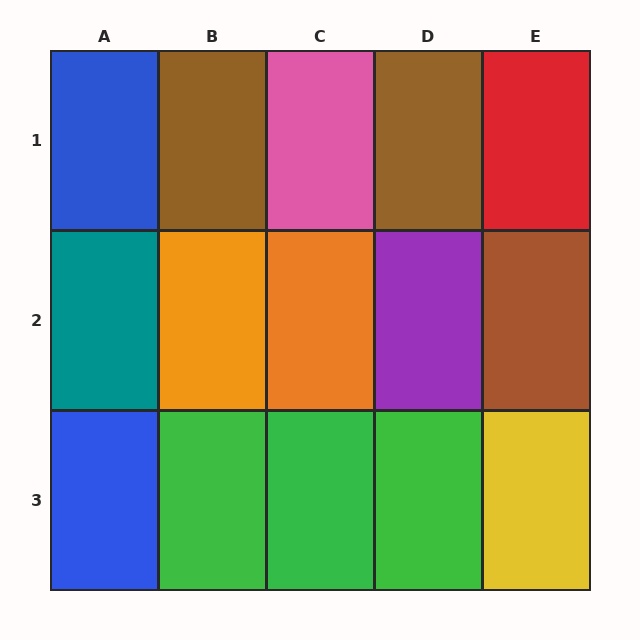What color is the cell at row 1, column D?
Brown.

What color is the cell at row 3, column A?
Blue.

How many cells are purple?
1 cell is purple.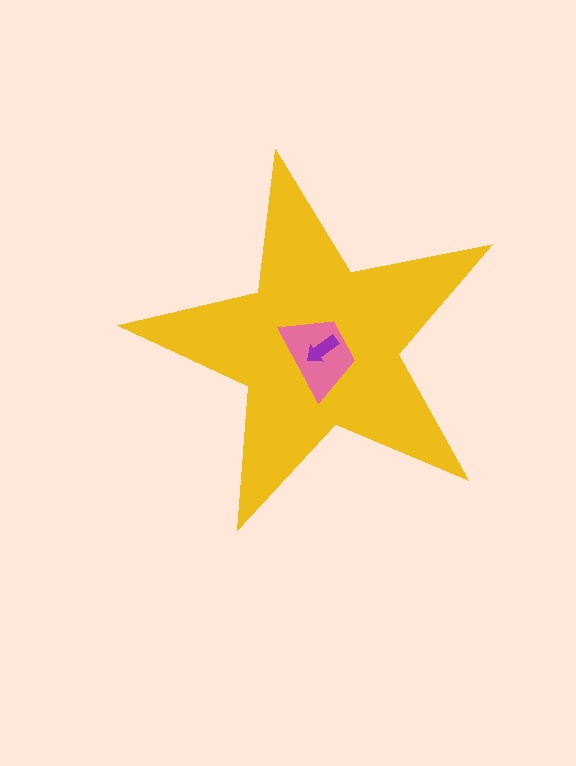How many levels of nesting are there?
3.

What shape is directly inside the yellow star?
The pink trapezoid.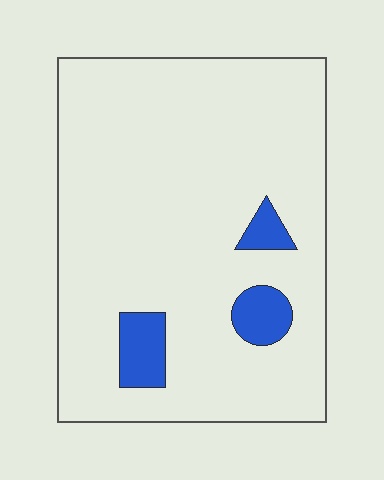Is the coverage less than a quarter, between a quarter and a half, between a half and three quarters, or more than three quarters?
Less than a quarter.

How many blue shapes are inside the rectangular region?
3.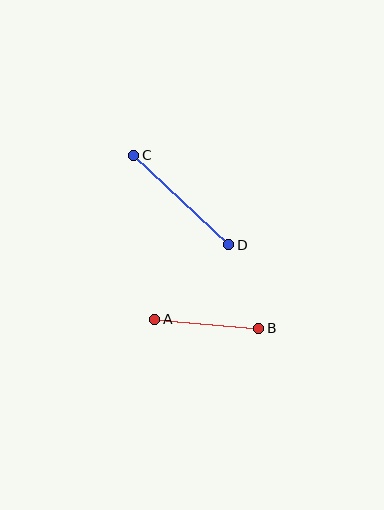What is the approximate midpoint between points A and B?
The midpoint is at approximately (207, 324) pixels.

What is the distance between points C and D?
The distance is approximately 131 pixels.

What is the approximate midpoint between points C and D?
The midpoint is at approximately (181, 200) pixels.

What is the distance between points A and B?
The distance is approximately 104 pixels.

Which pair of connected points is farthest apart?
Points C and D are farthest apart.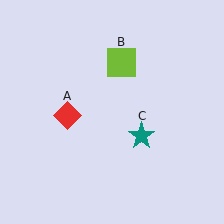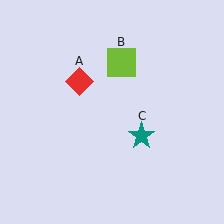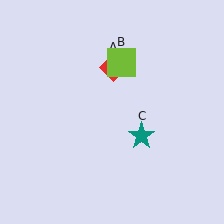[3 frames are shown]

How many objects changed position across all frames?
1 object changed position: red diamond (object A).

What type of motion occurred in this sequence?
The red diamond (object A) rotated clockwise around the center of the scene.